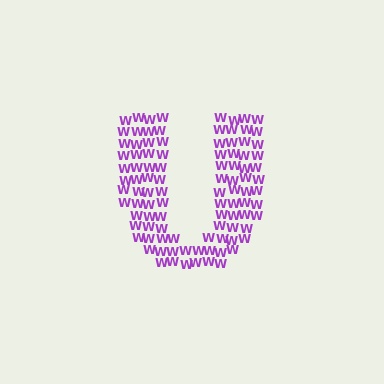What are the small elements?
The small elements are letter W's.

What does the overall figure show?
The overall figure shows the letter U.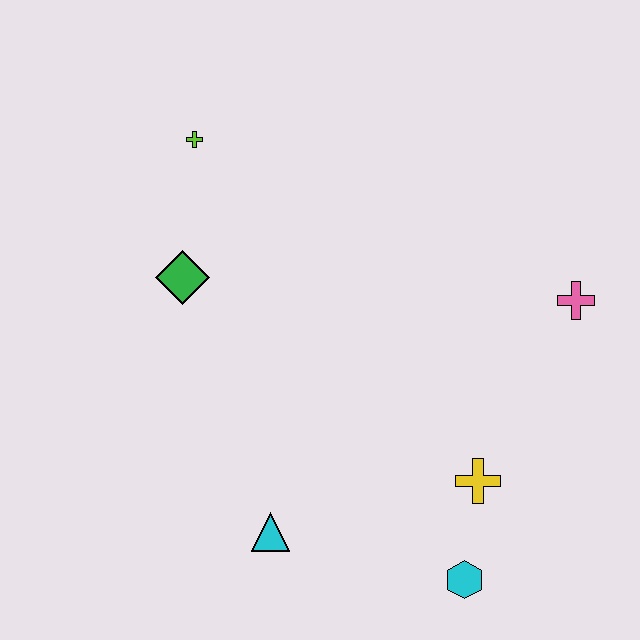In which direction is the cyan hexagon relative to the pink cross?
The cyan hexagon is below the pink cross.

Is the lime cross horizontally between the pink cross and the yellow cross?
No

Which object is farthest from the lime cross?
The cyan hexagon is farthest from the lime cross.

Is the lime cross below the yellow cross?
No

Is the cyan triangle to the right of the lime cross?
Yes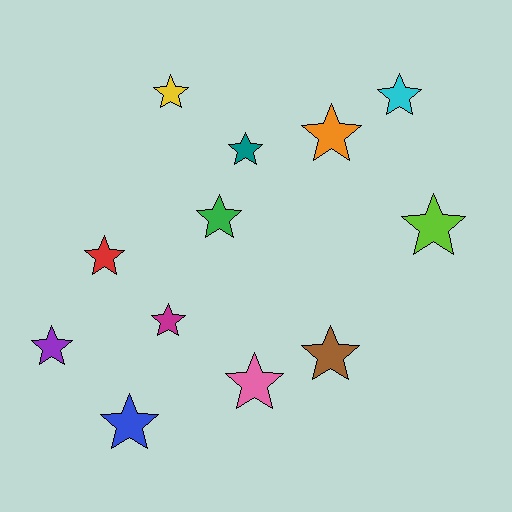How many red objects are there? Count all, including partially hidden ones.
There is 1 red object.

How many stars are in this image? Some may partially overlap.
There are 12 stars.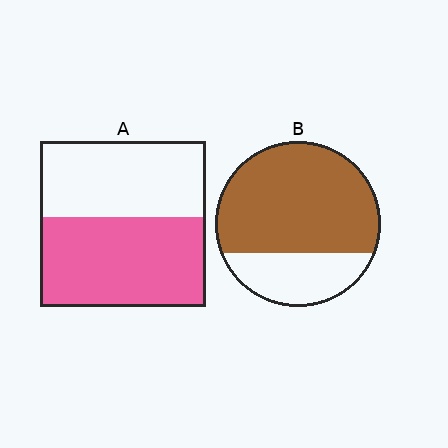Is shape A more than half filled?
Yes.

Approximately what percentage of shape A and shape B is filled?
A is approximately 55% and B is approximately 70%.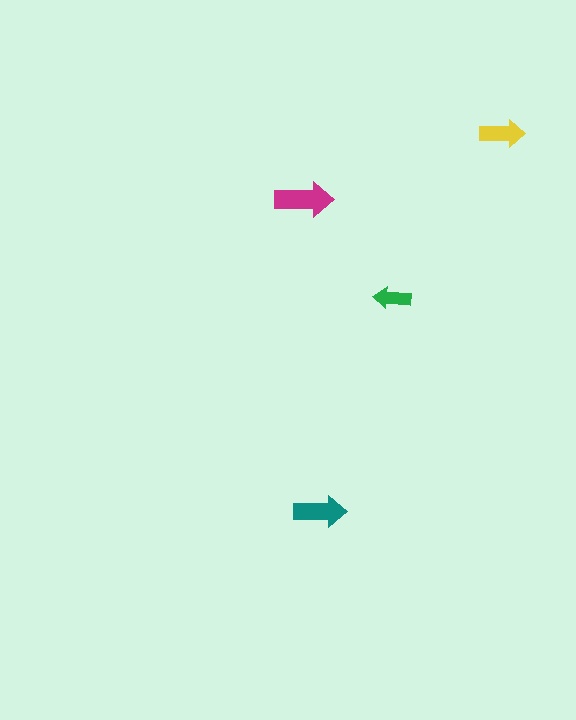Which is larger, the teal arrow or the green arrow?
The teal one.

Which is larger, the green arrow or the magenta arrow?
The magenta one.